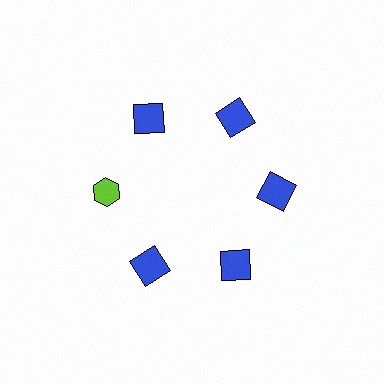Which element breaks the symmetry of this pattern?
The lime hexagon at roughly the 9 o'clock position breaks the symmetry. All other shapes are blue squares.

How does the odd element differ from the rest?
It differs in both color (lime instead of blue) and shape (hexagon instead of square).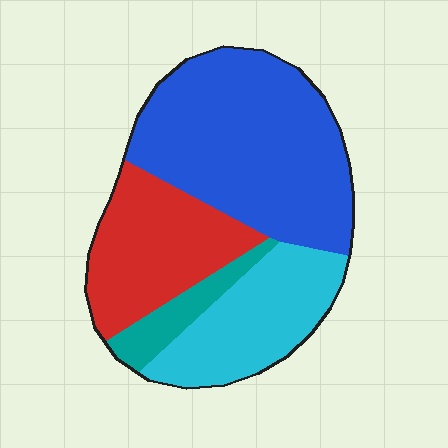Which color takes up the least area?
Teal, at roughly 10%.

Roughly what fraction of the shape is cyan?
Cyan covers about 20% of the shape.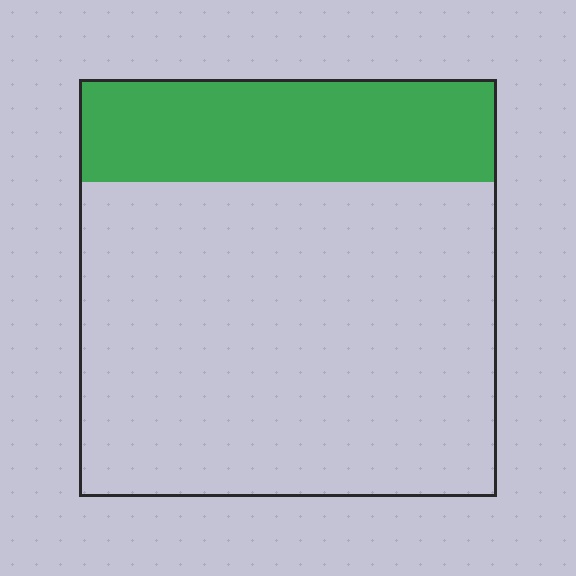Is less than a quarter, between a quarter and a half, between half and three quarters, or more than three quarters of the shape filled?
Less than a quarter.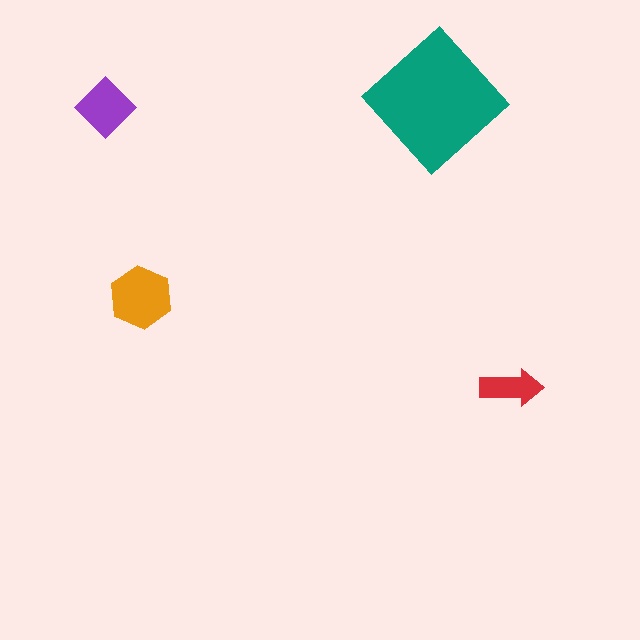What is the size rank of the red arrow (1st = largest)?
4th.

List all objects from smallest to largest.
The red arrow, the purple diamond, the orange hexagon, the teal diamond.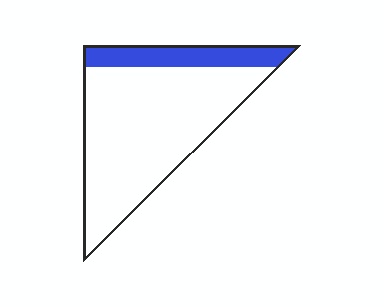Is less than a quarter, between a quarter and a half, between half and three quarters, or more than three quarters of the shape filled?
Less than a quarter.